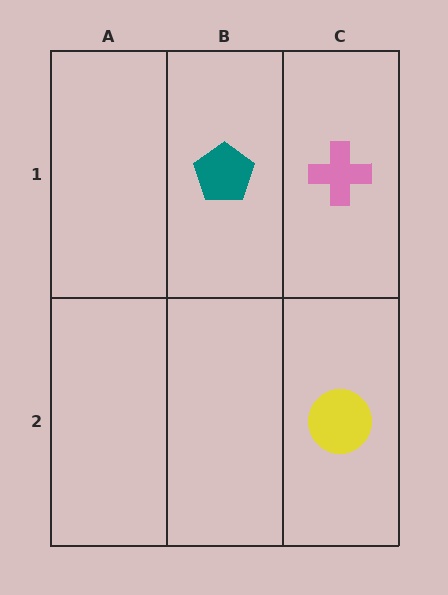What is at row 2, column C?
A yellow circle.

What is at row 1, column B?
A teal pentagon.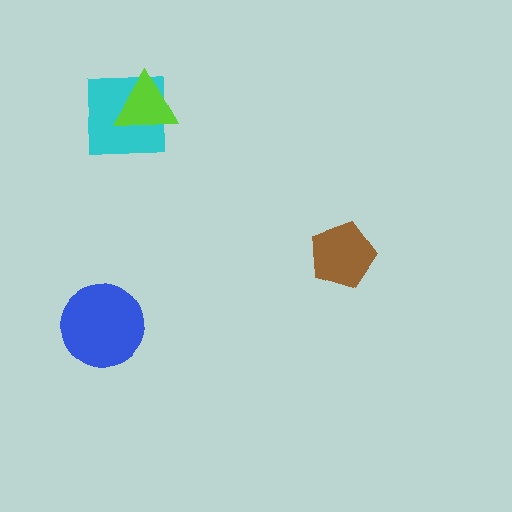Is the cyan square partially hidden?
Yes, it is partially covered by another shape.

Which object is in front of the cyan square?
The lime triangle is in front of the cyan square.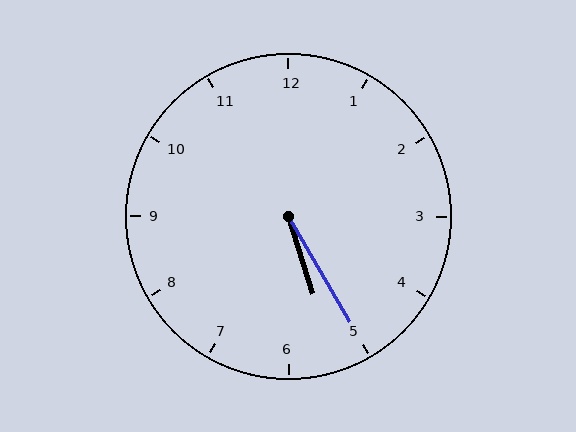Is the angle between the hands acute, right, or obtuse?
It is acute.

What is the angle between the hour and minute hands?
Approximately 12 degrees.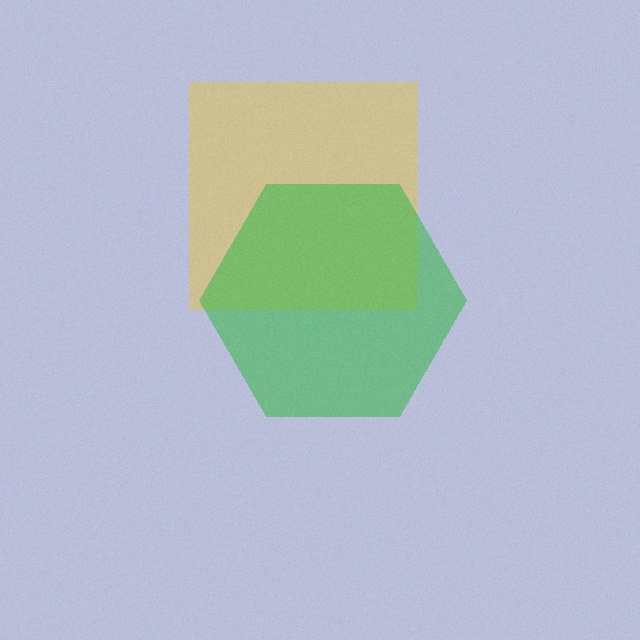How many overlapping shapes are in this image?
There are 2 overlapping shapes in the image.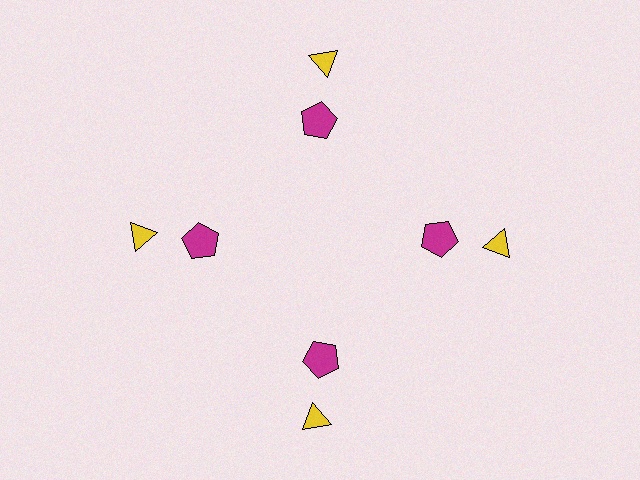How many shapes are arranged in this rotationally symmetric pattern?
There are 8 shapes, arranged in 4 groups of 2.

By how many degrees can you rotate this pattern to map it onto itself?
The pattern maps onto itself every 90 degrees of rotation.